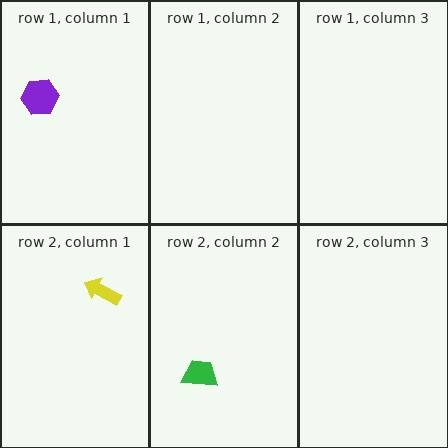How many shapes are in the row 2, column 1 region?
1.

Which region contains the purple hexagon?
The row 1, column 1 region.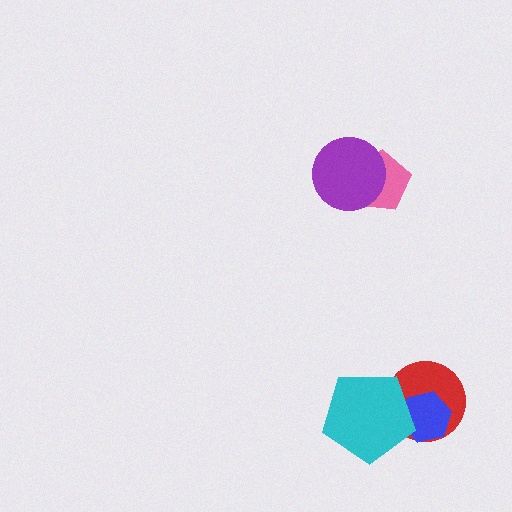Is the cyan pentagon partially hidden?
No, no other shape covers it.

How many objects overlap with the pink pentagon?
1 object overlaps with the pink pentagon.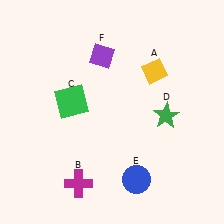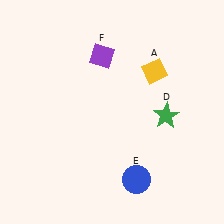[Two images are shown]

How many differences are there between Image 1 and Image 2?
There are 2 differences between the two images.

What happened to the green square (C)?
The green square (C) was removed in Image 2. It was in the top-left area of Image 1.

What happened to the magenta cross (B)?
The magenta cross (B) was removed in Image 2. It was in the bottom-left area of Image 1.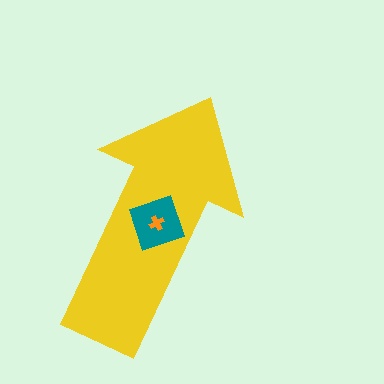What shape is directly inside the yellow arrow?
The teal diamond.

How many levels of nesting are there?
3.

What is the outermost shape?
The yellow arrow.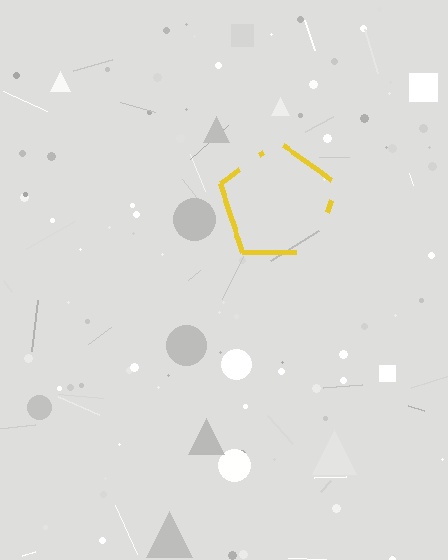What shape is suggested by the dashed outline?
The dashed outline suggests a pentagon.